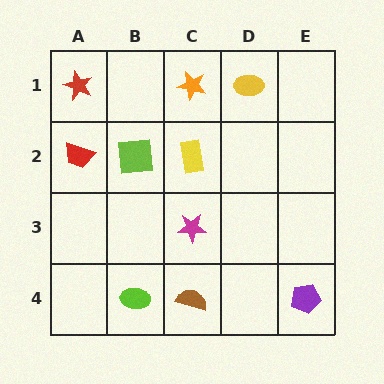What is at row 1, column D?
A yellow ellipse.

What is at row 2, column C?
A yellow rectangle.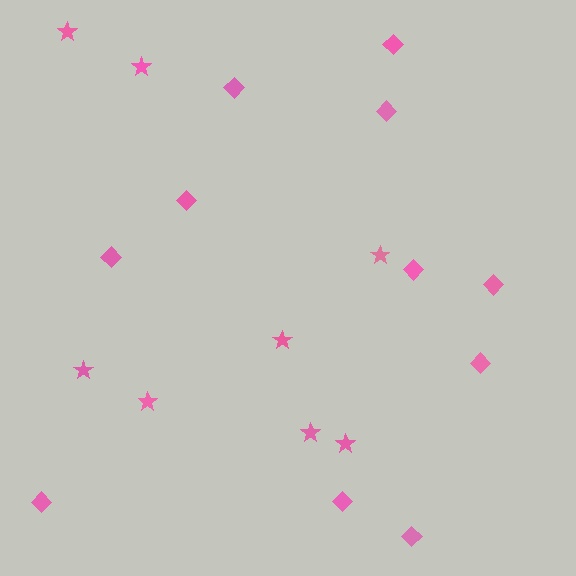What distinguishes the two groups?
There are 2 groups: one group of stars (8) and one group of diamonds (11).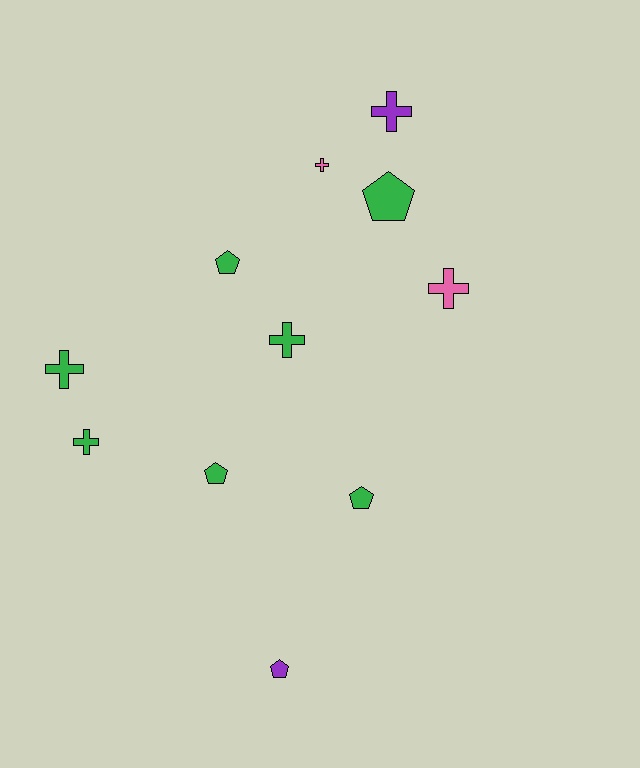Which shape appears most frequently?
Cross, with 6 objects.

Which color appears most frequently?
Green, with 7 objects.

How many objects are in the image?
There are 11 objects.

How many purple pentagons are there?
There is 1 purple pentagon.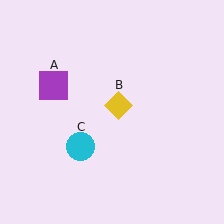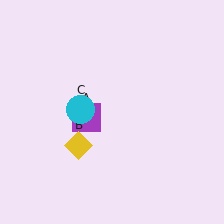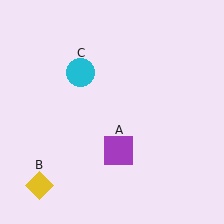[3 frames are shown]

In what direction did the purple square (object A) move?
The purple square (object A) moved down and to the right.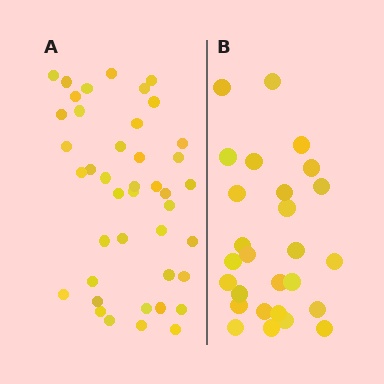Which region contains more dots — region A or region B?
Region A (the left region) has more dots.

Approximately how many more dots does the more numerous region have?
Region A has approximately 15 more dots than region B.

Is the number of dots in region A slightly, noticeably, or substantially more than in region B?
Region A has substantially more. The ratio is roughly 1.6 to 1.